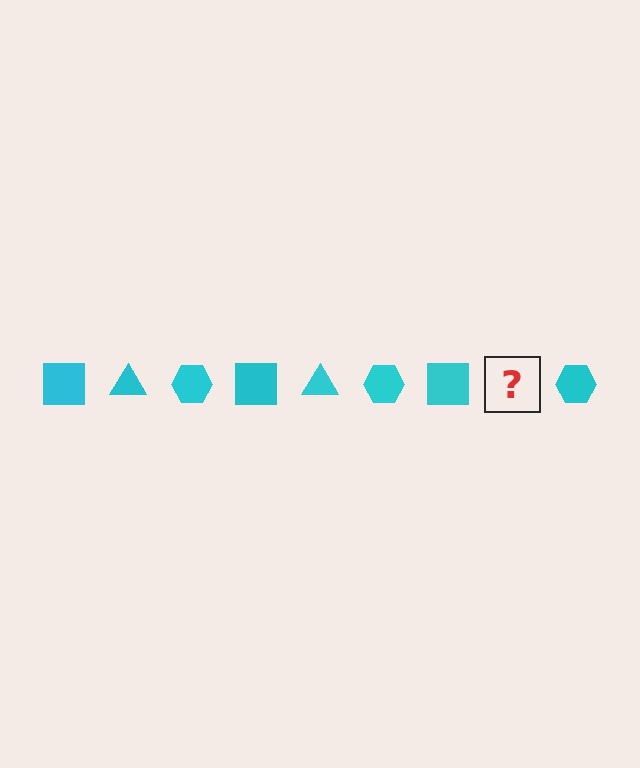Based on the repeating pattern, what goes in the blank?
The blank should be a cyan triangle.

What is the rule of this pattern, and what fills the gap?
The rule is that the pattern cycles through square, triangle, hexagon shapes in cyan. The gap should be filled with a cyan triangle.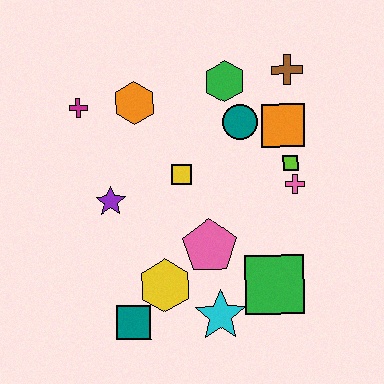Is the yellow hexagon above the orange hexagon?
No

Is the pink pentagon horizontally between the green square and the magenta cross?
Yes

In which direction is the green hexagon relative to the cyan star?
The green hexagon is above the cyan star.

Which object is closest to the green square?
The cyan star is closest to the green square.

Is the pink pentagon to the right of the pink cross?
No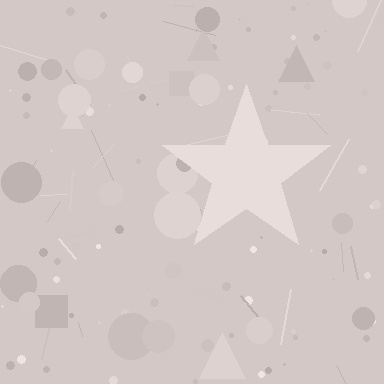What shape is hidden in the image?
A star is hidden in the image.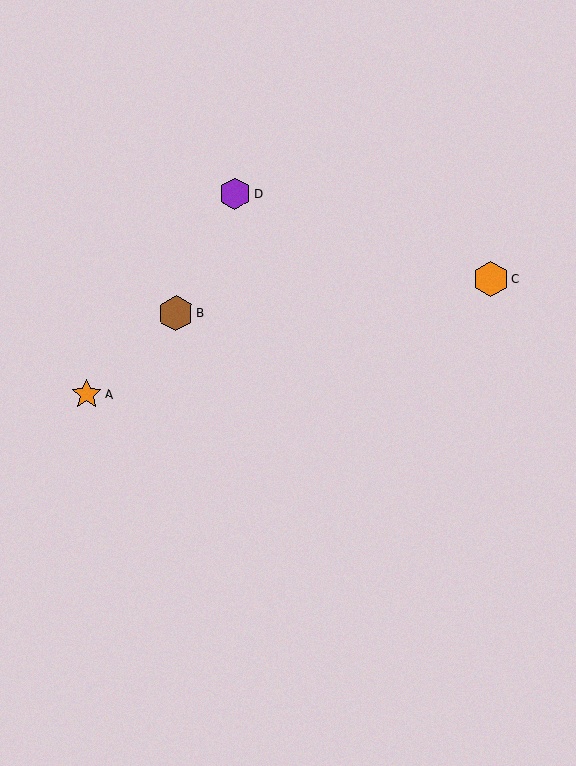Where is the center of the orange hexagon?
The center of the orange hexagon is at (491, 279).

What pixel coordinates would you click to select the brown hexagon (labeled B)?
Click at (176, 313) to select the brown hexagon B.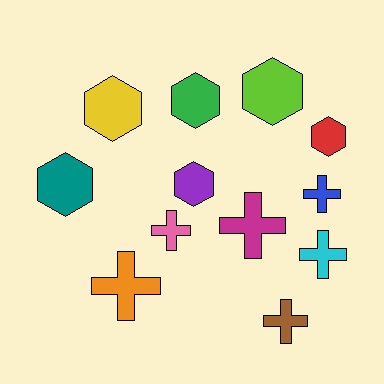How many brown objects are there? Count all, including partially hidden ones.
There is 1 brown object.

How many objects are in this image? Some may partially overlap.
There are 12 objects.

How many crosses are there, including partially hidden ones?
There are 6 crosses.